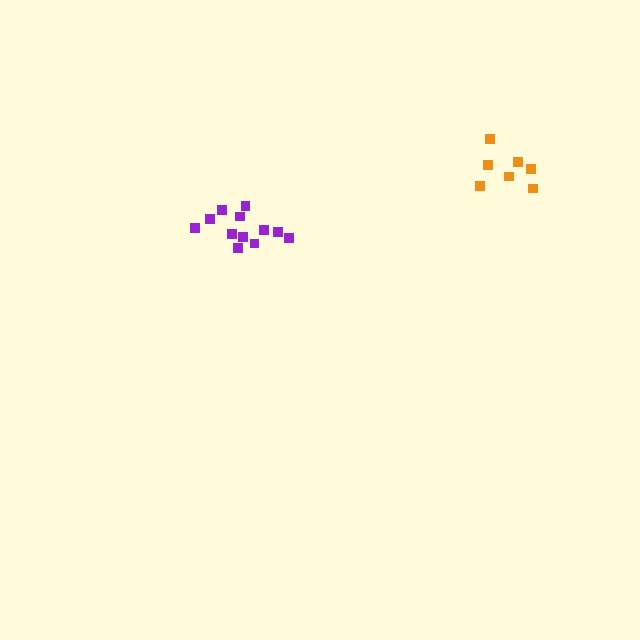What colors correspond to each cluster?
The clusters are colored: purple, orange.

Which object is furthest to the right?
The orange cluster is rightmost.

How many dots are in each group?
Group 1: 12 dots, Group 2: 7 dots (19 total).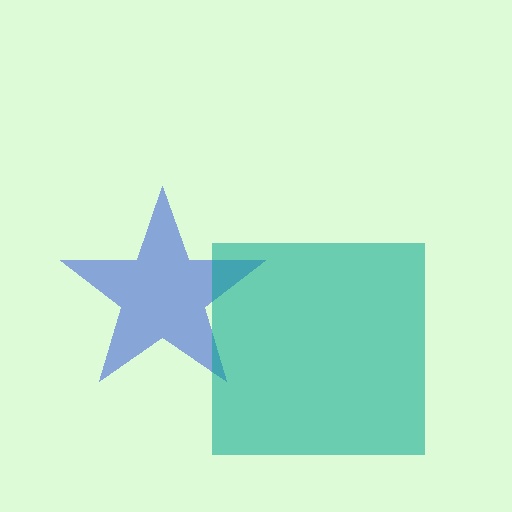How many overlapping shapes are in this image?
There are 2 overlapping shapes in the image.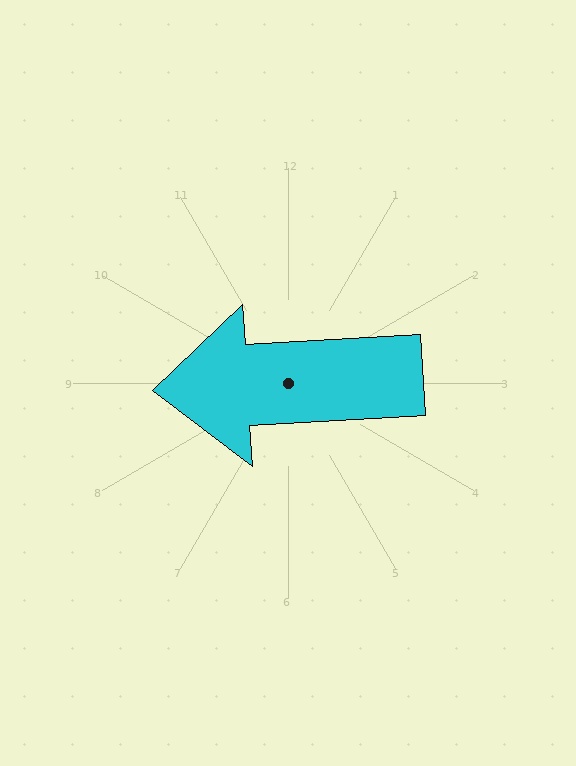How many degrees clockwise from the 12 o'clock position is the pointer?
Approximately 267 degrees.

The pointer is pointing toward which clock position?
Roughly 9 o'clock.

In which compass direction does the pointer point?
West.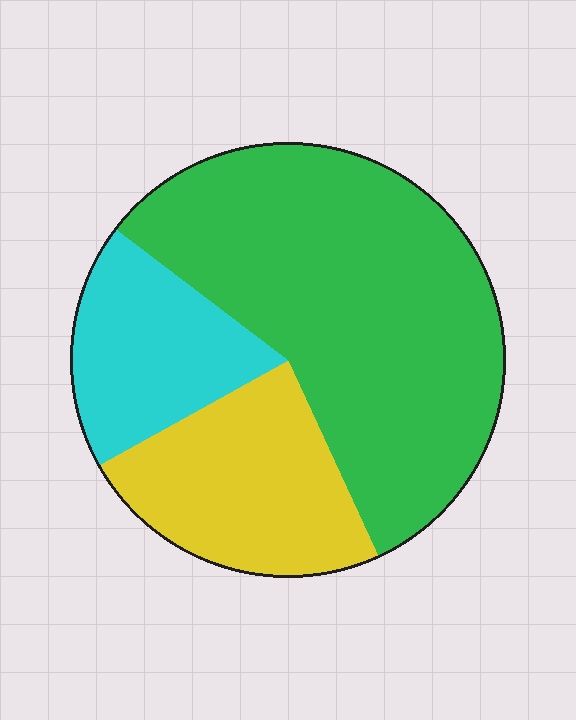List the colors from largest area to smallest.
From largest to smallest: green, yellow, cyan.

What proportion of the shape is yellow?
Yellow covers about 25% of the shape.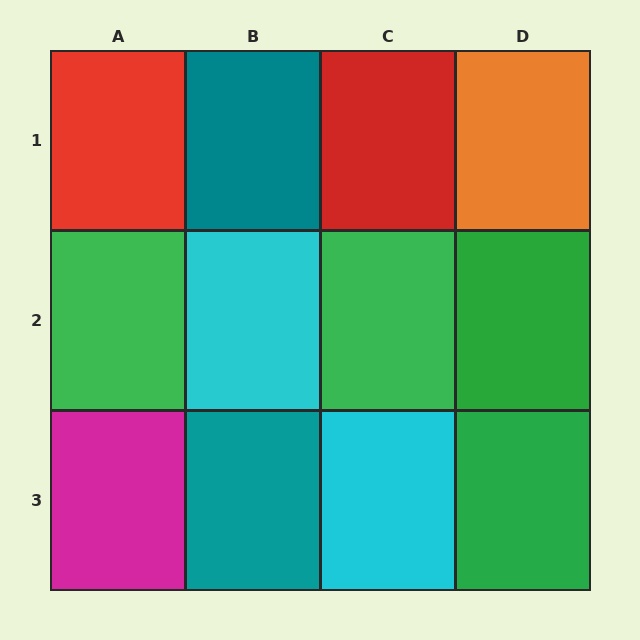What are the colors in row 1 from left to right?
Red, teal, red, orange.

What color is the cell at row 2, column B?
Cyan.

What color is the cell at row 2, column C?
Green.